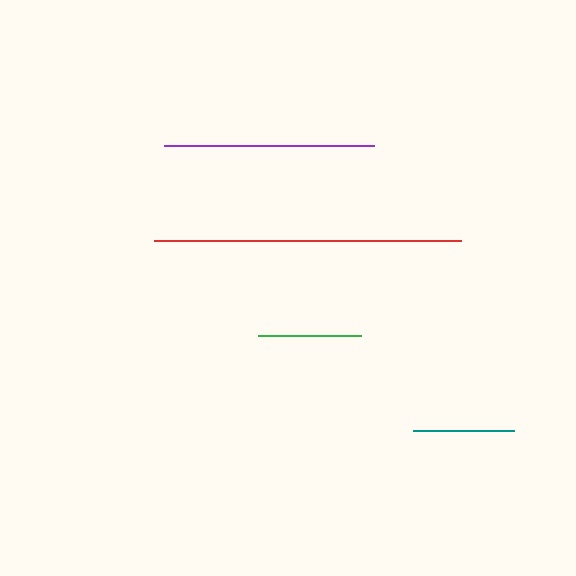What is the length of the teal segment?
The teal segment is approximately 101 pixels long.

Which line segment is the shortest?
The teal line is the shortest at approximately 101 pixels.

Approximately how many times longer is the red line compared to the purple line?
The red line is approximately 1.5 times the length of the purple line.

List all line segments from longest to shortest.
From longest to shortest: red, purple, green, teal.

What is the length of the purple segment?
The purple segment is approximately 211 pixels long.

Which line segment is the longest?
The red line is the longest at approximately 308 pixels.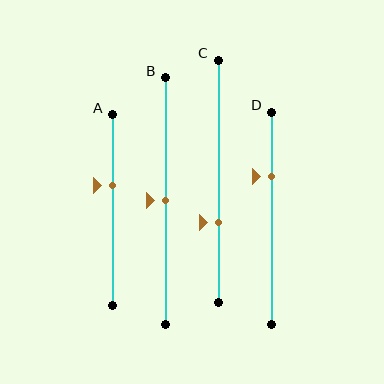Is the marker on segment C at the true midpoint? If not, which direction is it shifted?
No, the marker on segment C is shifted downward by about 17% of the segment length.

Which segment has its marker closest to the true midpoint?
Segment B has its marker closest to the true midpoint.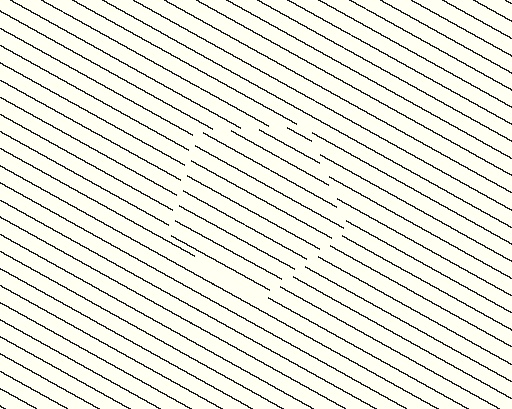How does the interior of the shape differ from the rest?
The interior of the shape contains the same grating, shifted by half a period — the contour is defined by the phase discontinuity where line-ends from the inner and outer gratings abut.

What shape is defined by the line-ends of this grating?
An illusory pentagon. The interior of the shape contains the same grating, shifted by half a period — the contour is defined by the phase discontinuity where line-ends from the inner and outer gratings abut.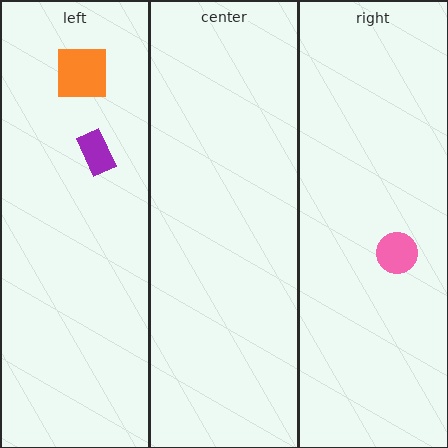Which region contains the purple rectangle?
The left region.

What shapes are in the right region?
The pink circle.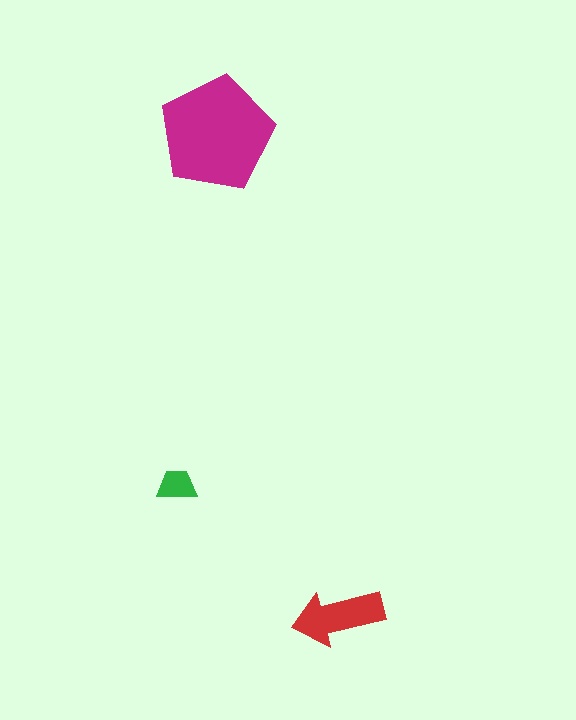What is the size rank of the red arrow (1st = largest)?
2nd.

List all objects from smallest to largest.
The green trapezoid, the red arrow, the magenta pentagon.